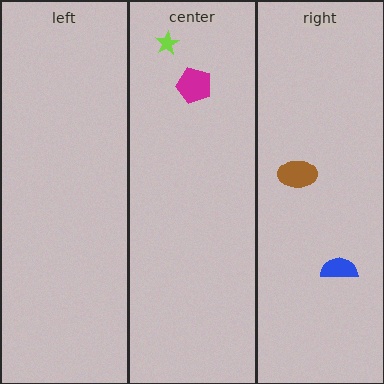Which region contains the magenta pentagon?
The center region.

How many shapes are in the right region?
2.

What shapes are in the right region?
The blue semicircle, the brown ellipse.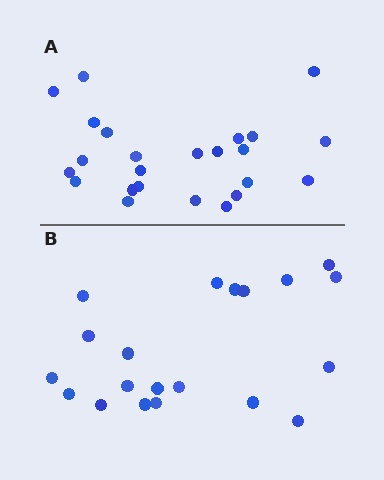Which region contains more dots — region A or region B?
Region A (the top region) has more dots.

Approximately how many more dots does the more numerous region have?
Region A has about 4 more dots than region B.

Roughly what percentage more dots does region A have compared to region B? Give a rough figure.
About 20% more.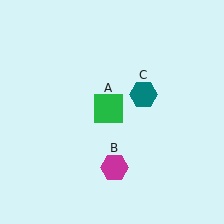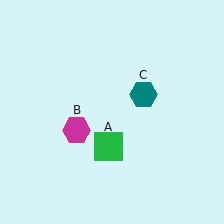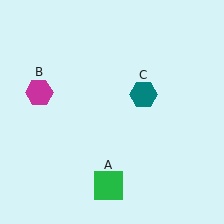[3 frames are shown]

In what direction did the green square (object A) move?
The green square (object A) moved down.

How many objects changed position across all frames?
2 objects changed position: green square (object A), magenta hexagon (object B).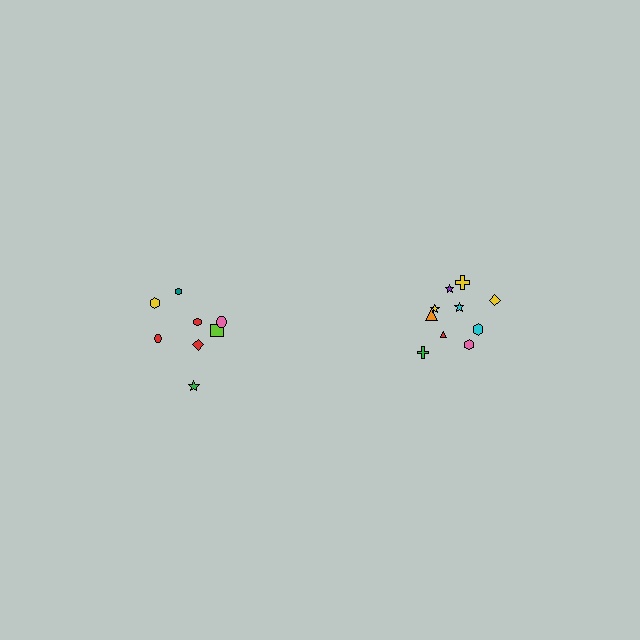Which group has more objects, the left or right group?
The right group.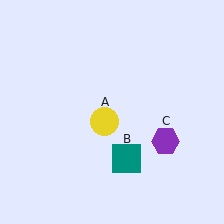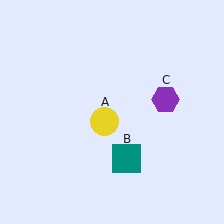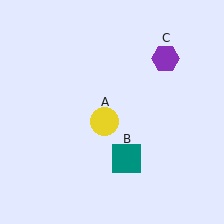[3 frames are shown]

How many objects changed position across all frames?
1 object changed position: purple hexagon (object C).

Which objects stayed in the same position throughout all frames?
Yellow circle (object A) and teal square (object B) remained stationary.